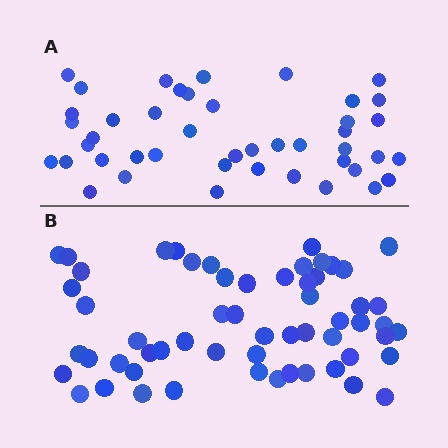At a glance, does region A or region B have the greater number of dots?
Region B (the bottom region) has more dots.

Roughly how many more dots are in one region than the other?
Region B has approximately 15 more dots than region A.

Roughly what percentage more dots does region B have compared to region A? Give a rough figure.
About 30% more.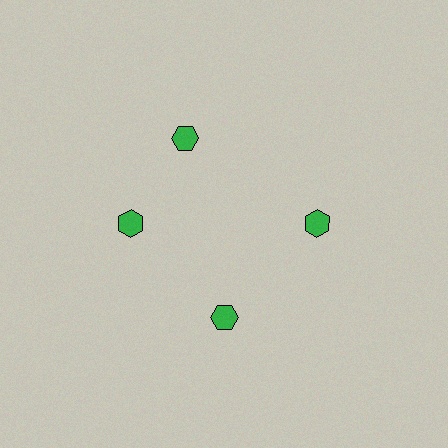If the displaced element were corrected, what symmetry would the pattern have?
It would have 4-fold rotational symmetry — the pattern would map onto itself every 90 degrees.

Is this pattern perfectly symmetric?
No. The 4 green hexagons are arranged in a ring, but one element near the 12 o'clock position is rotated out of alignment along the ring, breaking the 4-fold rotational symmetry.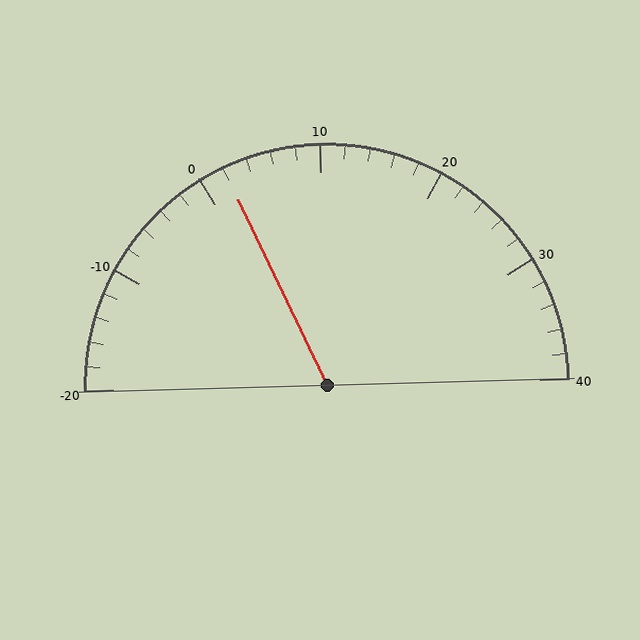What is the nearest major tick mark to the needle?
The nearest major tick mark is 0.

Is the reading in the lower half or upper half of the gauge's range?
The reading is in the lower half of the range (-20 to 40).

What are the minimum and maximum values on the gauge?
The gauge ranges from -20 to 40.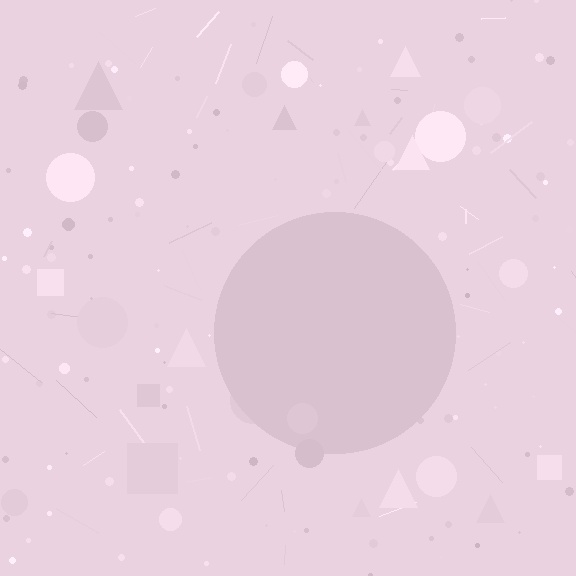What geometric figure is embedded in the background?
A circle is embedded in the background.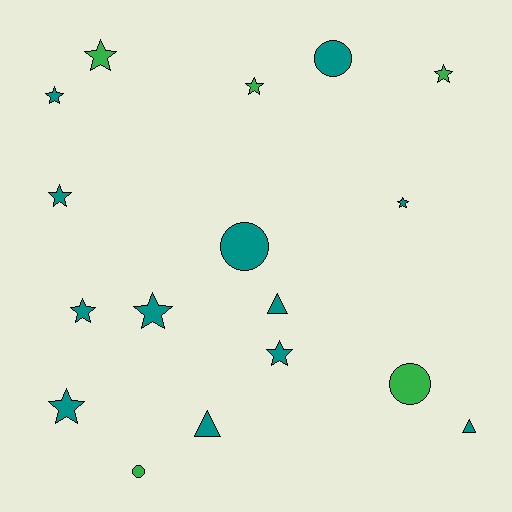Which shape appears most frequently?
Star, with 10 objects.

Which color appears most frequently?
Teal, with 12 objects.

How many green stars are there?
There are 3 green stars.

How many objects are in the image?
There are 17 objects.